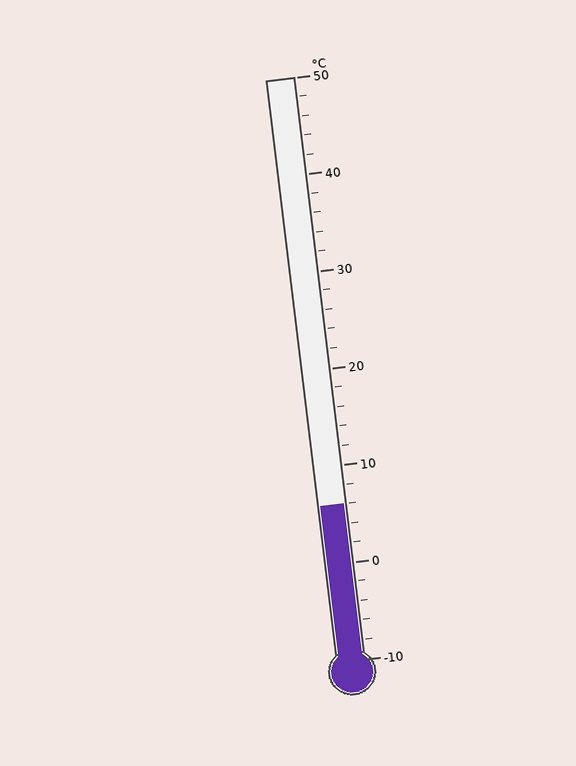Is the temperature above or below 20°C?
The temperature is below 20°C.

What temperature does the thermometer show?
The thermometer shows approximately 6°C.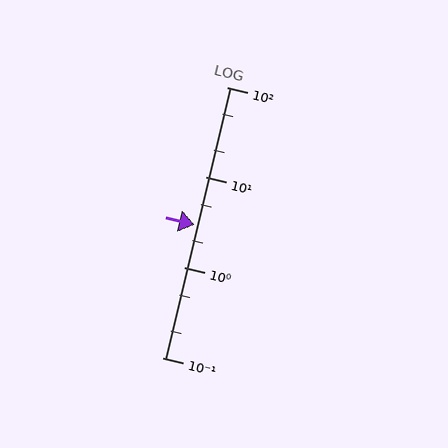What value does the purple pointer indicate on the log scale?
The pointer indicates approximately 3.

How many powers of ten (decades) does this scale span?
The scale spans 3 decades, from 0.1 to 100.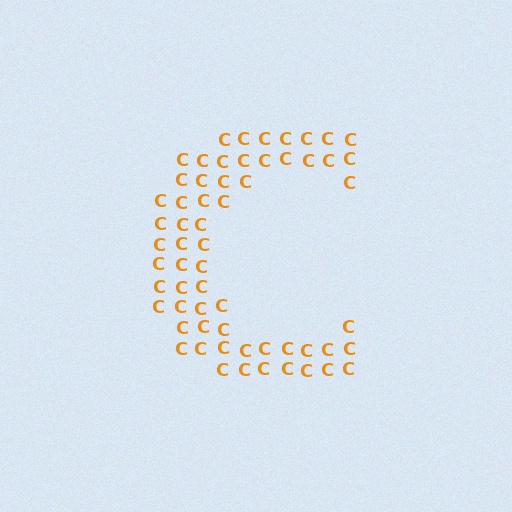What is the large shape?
The large shape is the letter C.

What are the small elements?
The small elements are letter C's.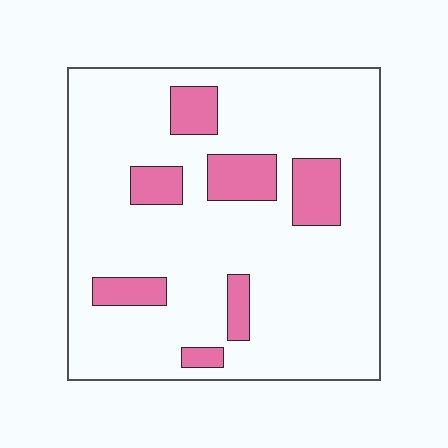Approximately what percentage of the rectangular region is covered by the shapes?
Approximately 15%.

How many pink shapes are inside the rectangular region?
7.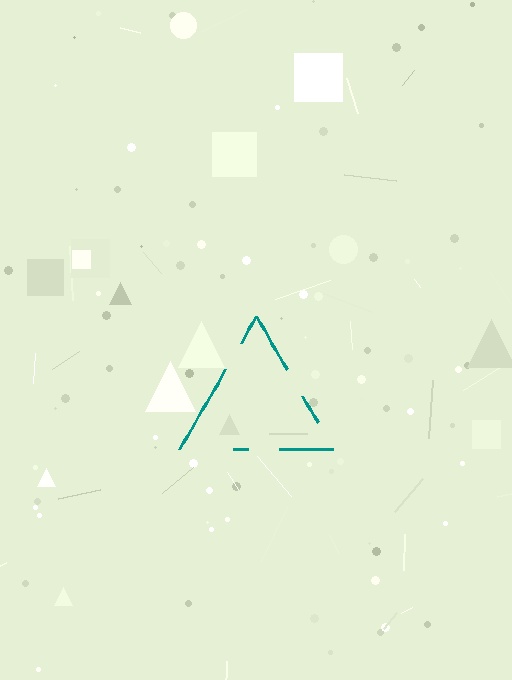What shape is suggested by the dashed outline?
The dashed outline suggests a triangle.